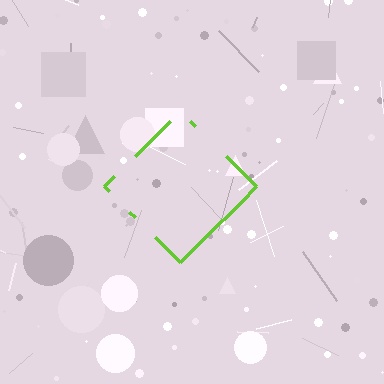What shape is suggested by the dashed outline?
The dashed outline suggests a diamond.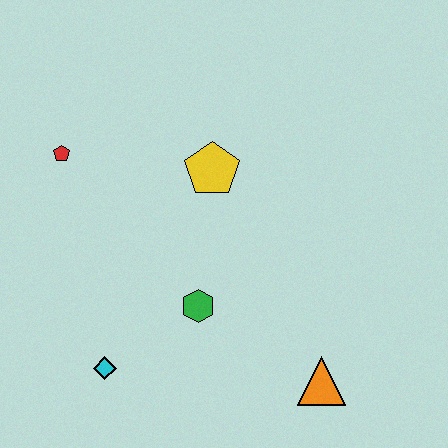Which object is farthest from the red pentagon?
The orange triangle is farthest from the red pentagon.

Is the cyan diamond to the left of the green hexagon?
Yes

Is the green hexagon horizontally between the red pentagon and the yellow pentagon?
Yes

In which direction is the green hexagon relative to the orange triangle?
The green hexagon is to the left of the orange triangle.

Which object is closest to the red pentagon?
The yellow pentagon is closest to the red pentagon.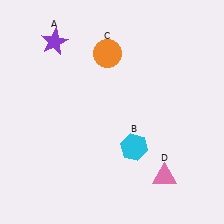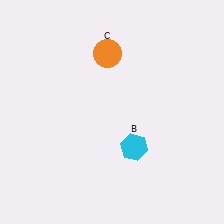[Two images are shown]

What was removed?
The pink triangle (D), the purple star (A) were removed in Image 2.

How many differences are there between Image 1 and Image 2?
There are 2 differences between the two images.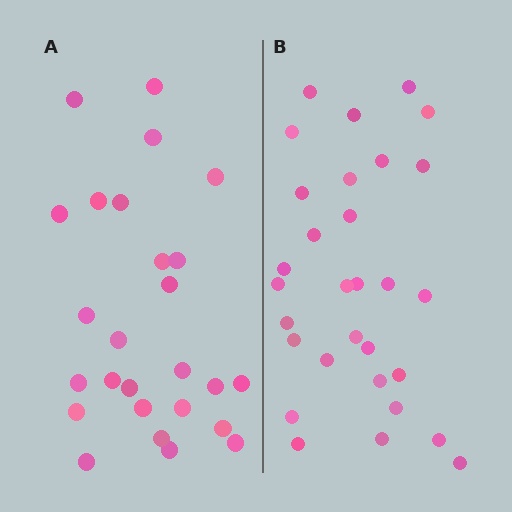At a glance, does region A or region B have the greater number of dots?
Region B (the right region) has more dots.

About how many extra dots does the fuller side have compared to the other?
Region B has about 4 more dots than region A.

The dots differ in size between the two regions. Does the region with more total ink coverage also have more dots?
No. Region A has more total ink coverage because its dots are larger, but region B actually contains more individual dots. Total area can be misleading — the number of items is what matters here.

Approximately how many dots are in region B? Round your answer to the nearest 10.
About 30 dots.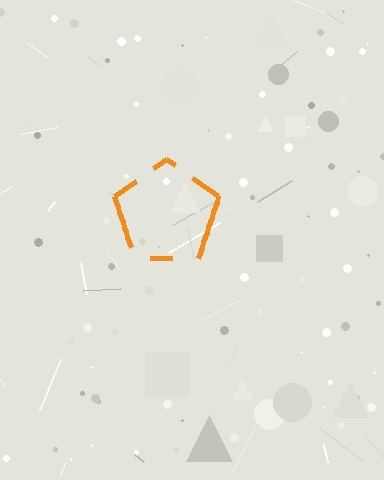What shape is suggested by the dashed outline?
The dashed outline suggests a pentagon.